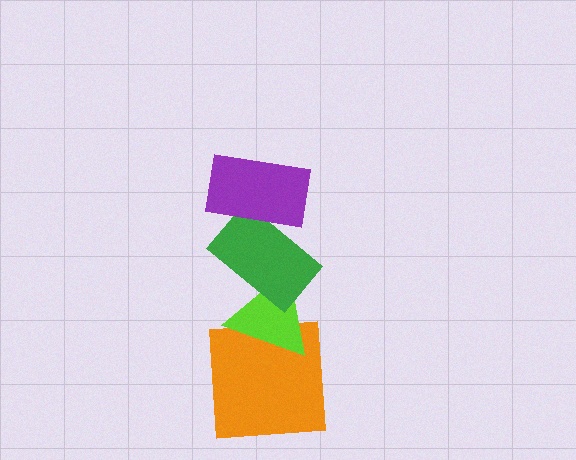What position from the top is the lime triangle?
The lime triangle is 3rd from the top.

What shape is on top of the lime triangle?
The green rectangle is on top of the lime triangle.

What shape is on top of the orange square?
The lime triangle is on top of the orange square.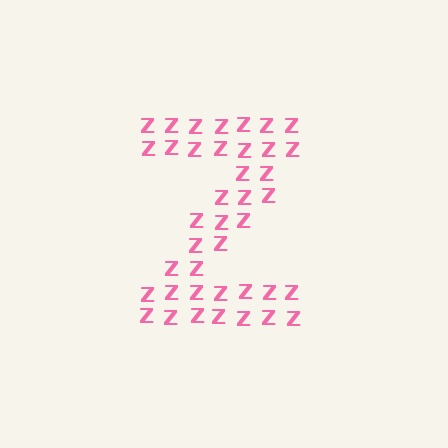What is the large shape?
The large shape is the letter Z.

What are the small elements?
The small elements are letter Z's.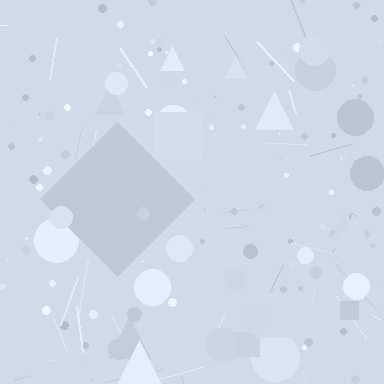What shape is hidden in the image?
A diamond is hidden in the image.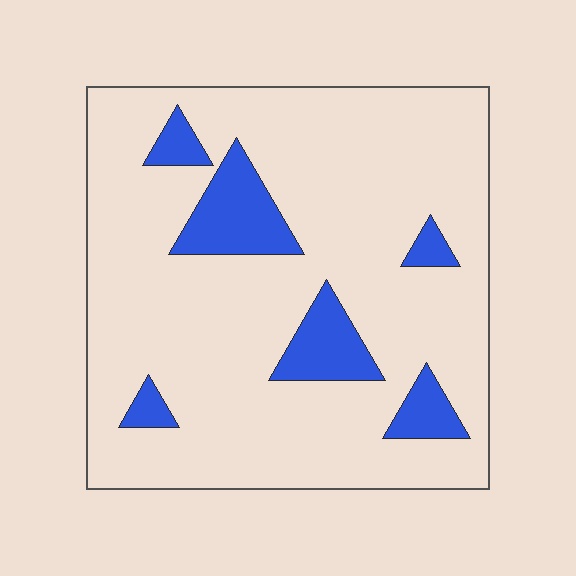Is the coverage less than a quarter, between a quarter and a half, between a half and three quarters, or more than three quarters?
Less than a quarter.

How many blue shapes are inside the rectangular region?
6.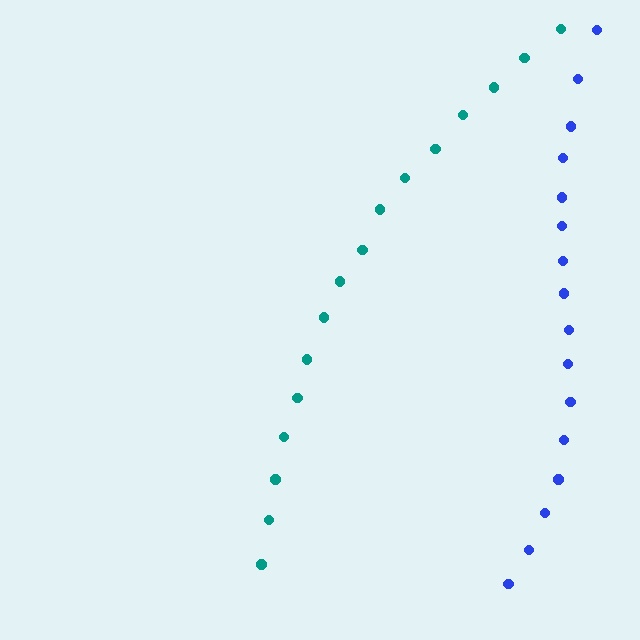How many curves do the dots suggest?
There are 2 distinct paths.